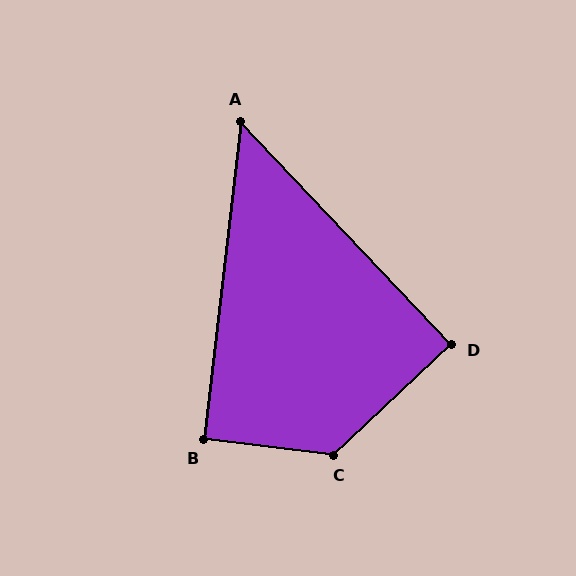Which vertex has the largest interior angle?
C, at approximately 130 degrees.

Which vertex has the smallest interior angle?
A, at approximately 50 degrees.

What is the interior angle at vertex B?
Approximately 90 degrees (approximately right).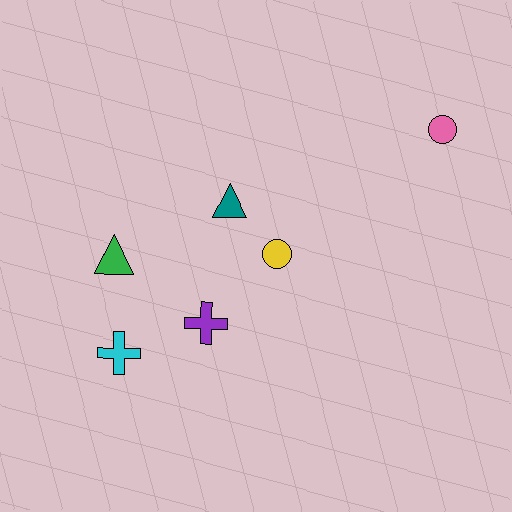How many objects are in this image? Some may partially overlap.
There are 6 objects.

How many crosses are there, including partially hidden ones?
There are 2 crosses.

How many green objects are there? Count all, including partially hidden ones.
There is 1 green object.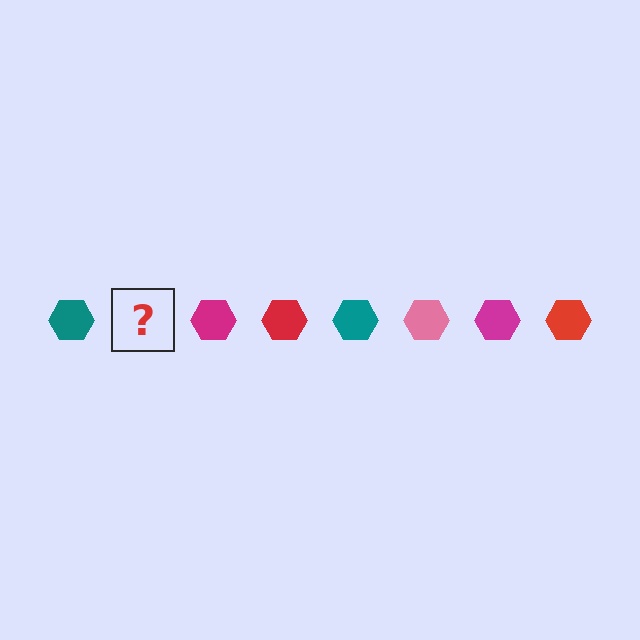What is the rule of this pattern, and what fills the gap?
The rule is that the pattern cycles through teal, pink, magenta, red hexagons. The gap should be filled with a pink hexagon.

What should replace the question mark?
The question mark should be replaced with a pink hexagon.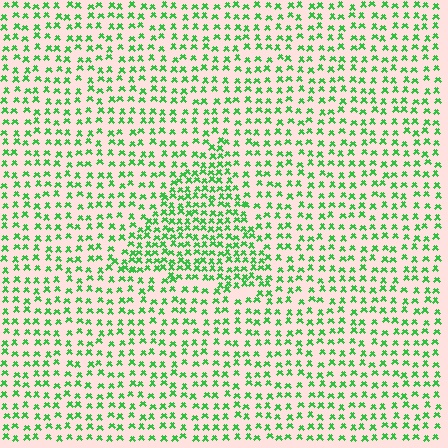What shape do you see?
I see a triangle.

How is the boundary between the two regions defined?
The boundary is defined by a change in element density (approximately 1.7x ratio). All elements are the same color, size, and shape.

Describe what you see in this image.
The image contains small green elements arranged at two different densities. A triangle-shaped region is visible where the elements are more densely packed than the surrounding area.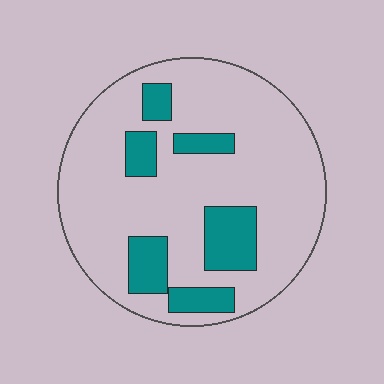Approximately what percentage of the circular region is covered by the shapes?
Approximately 20%.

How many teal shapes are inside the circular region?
6.